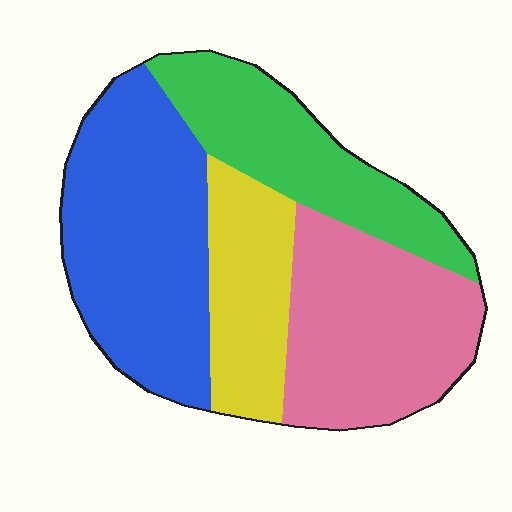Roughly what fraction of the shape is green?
Green covers 22% of the shape.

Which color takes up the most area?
Blue, at roughly 35%.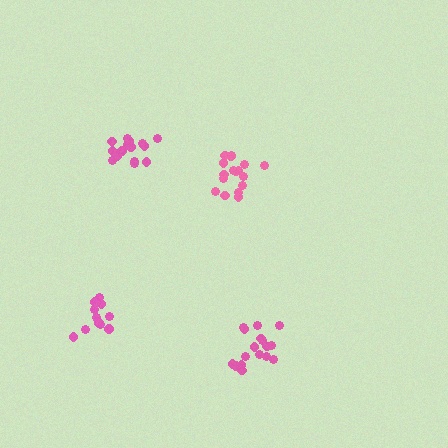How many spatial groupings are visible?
There are 4 spatial groupings.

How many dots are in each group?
Group 1: 15 dots, Group 2: 11 dots, Group 3: 17 dots, Group 4: 17 dots (60 total).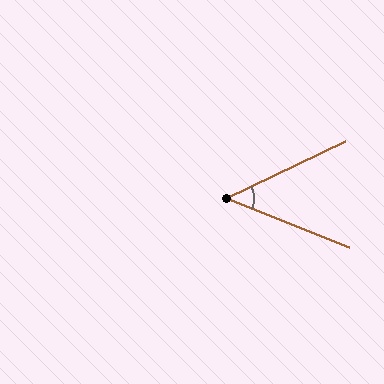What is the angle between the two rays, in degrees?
Approximately 47 degrees.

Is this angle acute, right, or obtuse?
It is acute.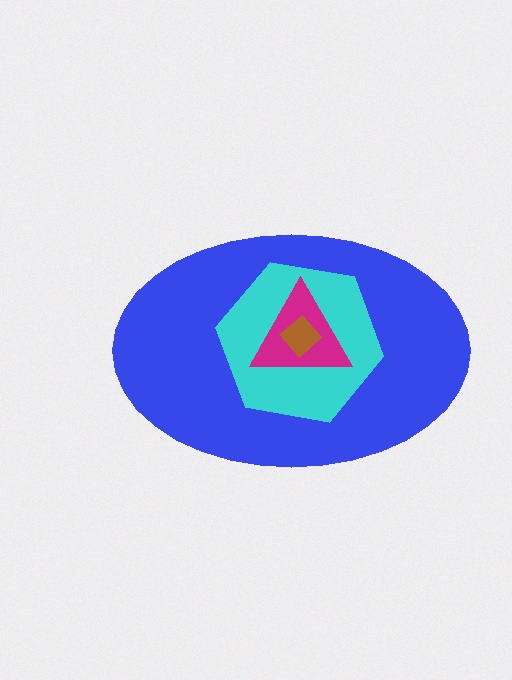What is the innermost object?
The brown diamond.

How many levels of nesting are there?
4.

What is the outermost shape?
The blue ellipse.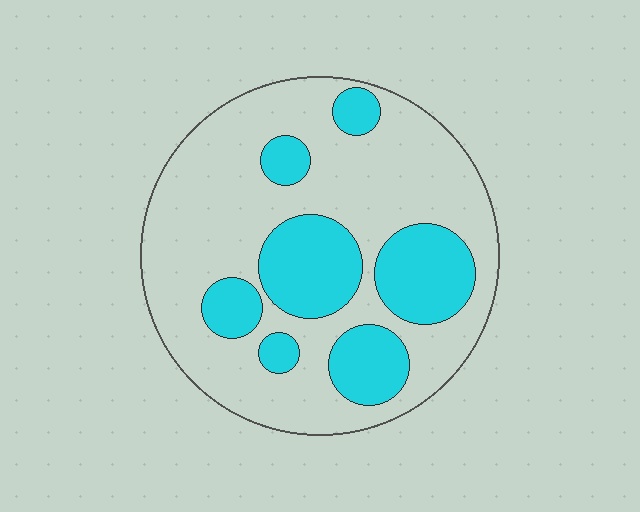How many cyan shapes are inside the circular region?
7.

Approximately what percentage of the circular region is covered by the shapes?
Approximately 30%.